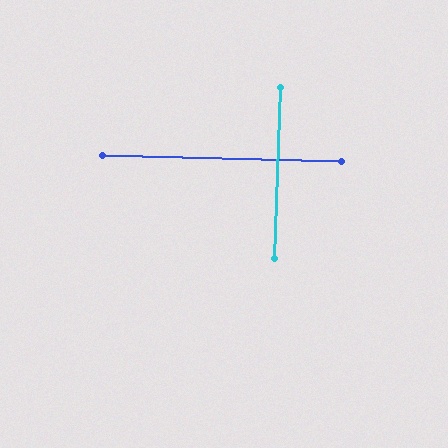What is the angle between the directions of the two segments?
Approximately 90 degrees.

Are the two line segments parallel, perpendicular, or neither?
Perpendicular — they meet at approximately 90°.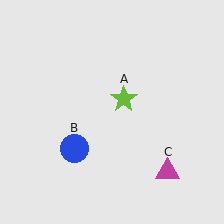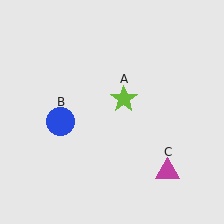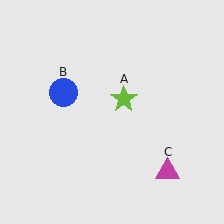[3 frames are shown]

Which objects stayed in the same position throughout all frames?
Lime star (object A) and magenta triangle (object C) remained stationary.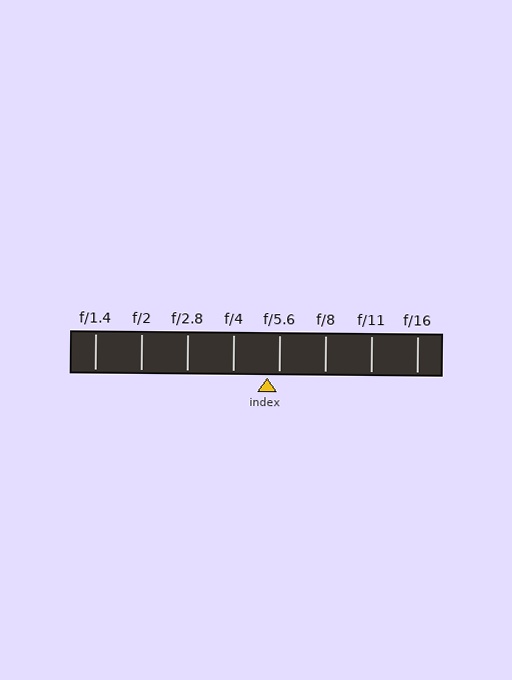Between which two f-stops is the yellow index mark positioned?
The index mark is between f/4 and f/5.6.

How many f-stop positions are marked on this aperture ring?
There are 8 f-stop positions marked.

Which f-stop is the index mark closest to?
The index mark is closest to f/5.6.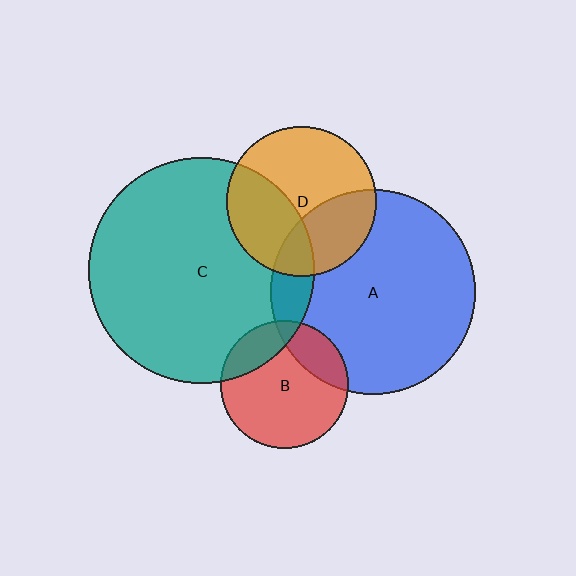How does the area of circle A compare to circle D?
Approximately 1.9 times.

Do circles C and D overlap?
Yes.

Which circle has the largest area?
Circle C (teal).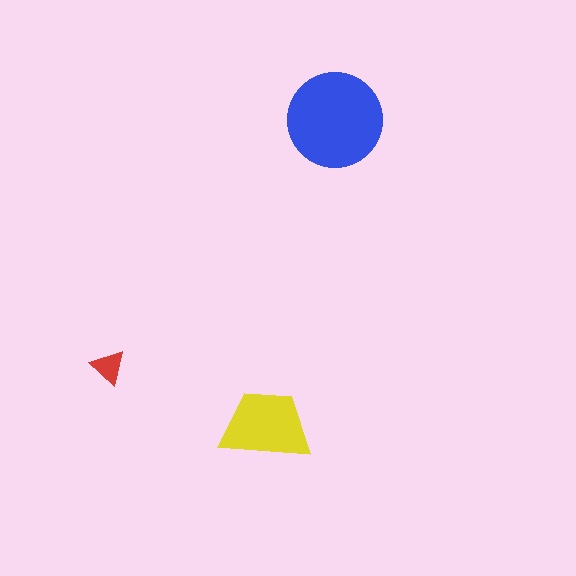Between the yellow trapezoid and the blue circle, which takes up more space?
The blue circle.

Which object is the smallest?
The red triangle.